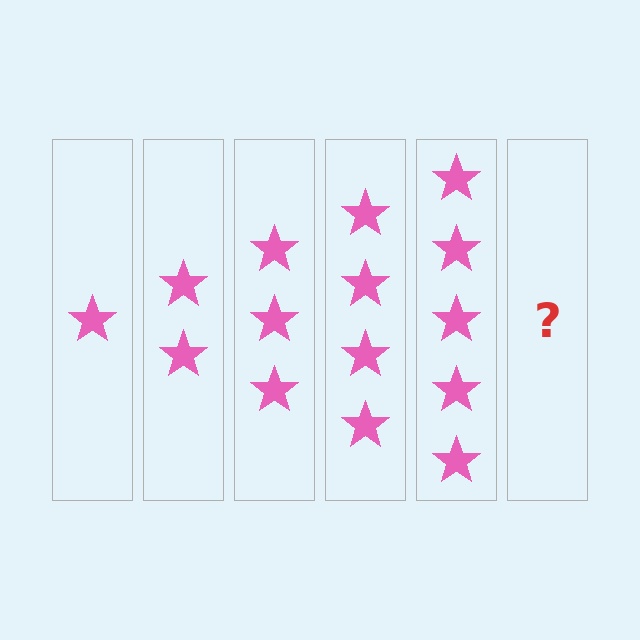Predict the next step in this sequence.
The next step is 6 stars.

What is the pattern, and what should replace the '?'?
The pattern is that each step adds one more star. The '?' should be 6 stars.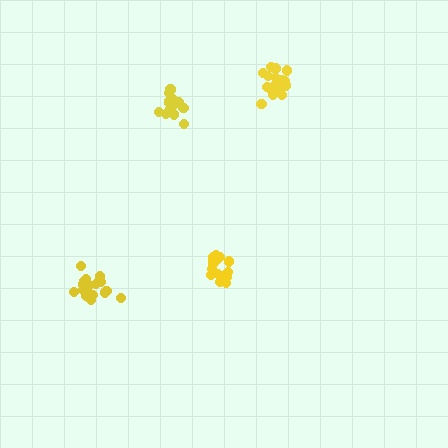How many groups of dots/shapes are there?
There are 4 groups.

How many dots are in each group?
Group 1: 16 dots, Group 2: 15 dots, Group 3: 17 dots, Group 4: 19 dots (67 total).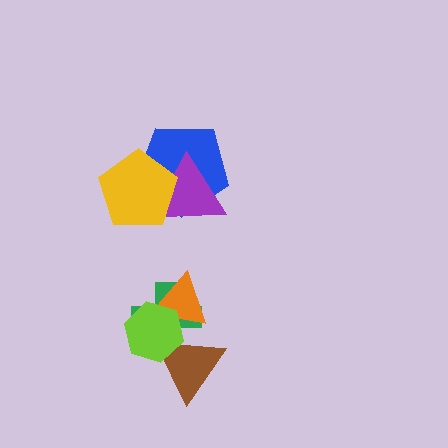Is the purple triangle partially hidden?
Yes, it is partially covered by another shape.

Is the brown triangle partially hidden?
Yes, it is partially covered by another shape.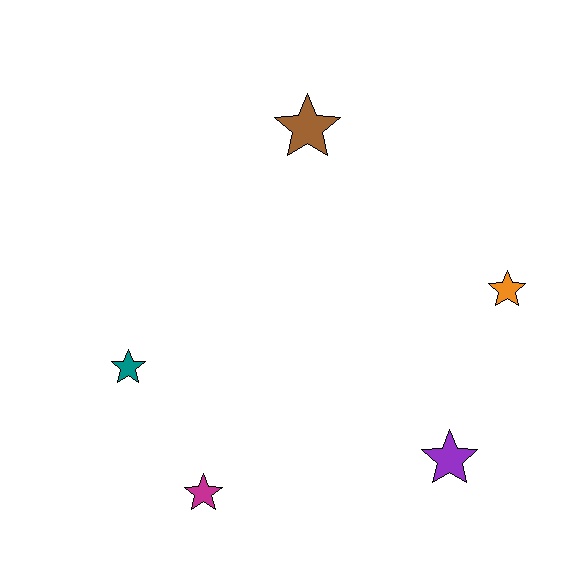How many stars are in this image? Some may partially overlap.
There are 5 stars.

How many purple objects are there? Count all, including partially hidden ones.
There is 1 purple object.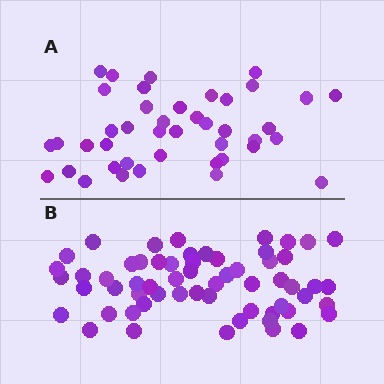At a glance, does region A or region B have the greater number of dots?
Region B (the bottom region) has more dots.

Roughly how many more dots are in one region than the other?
Region B has approximately 20 more dots than region A.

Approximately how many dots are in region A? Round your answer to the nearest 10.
About 40 dots. (The exact count is 42, which rounds to 40.)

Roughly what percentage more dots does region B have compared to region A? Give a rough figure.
About 45% more.